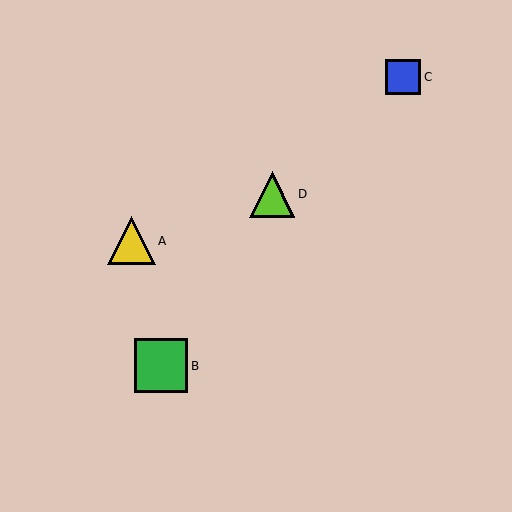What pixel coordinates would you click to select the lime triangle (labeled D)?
Click at (272, 194) to select the lime triangle D.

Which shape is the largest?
The green square (labeled B) is the largest.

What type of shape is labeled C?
Shape C is a blue square.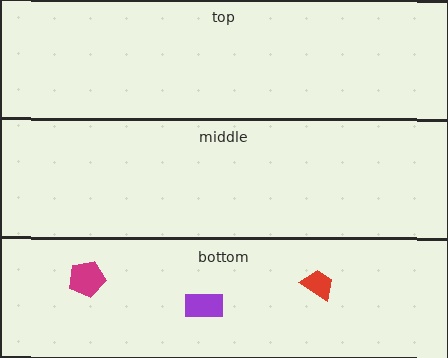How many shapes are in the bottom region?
3.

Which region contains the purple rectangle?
The bottom region.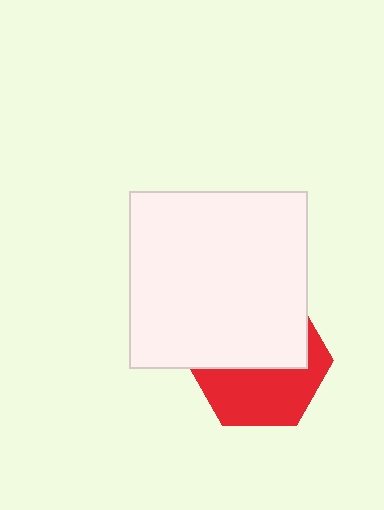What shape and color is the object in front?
The object in front is a white square.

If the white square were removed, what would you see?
You would see the complete red hexagon.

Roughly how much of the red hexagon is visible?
About half of it is visible (roughly 47%).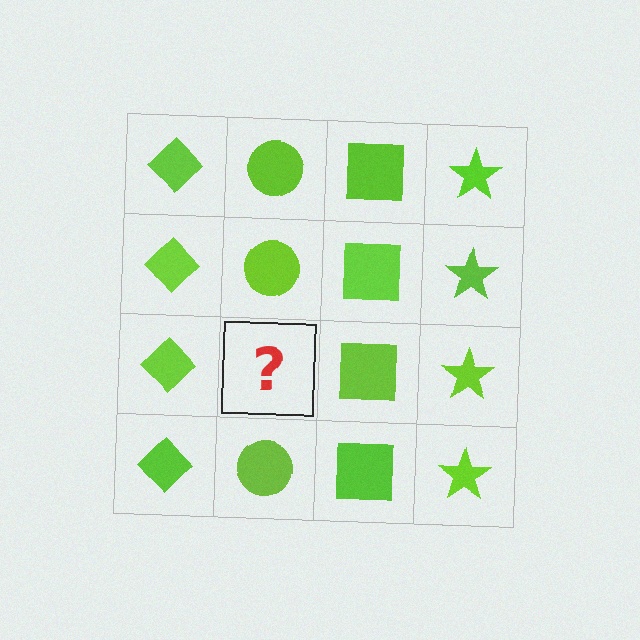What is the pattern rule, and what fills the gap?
The rule is that each column has a consistent shape. The gap should be filled with a lime circle.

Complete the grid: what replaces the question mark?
The question mark should be replaced with a lime circle.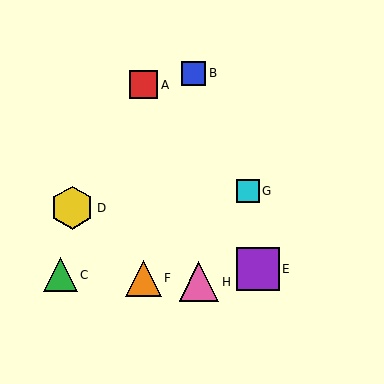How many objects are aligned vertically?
2 objects (A, F) are aligned vertically.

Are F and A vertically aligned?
Yes, both are at x≈144.